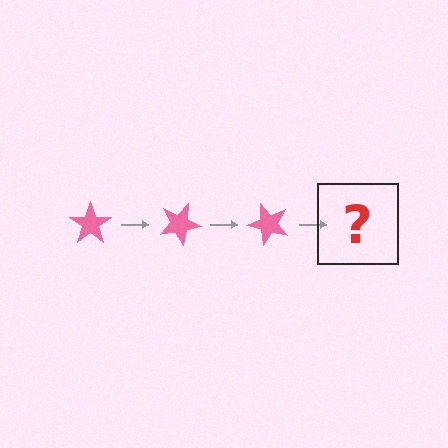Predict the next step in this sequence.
The next step is a pink star rotated 75 degrees.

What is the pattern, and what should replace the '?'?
The pattern is that the star rotates 25 degrees each step. The '?' should be a pink star rotated 75 degrees.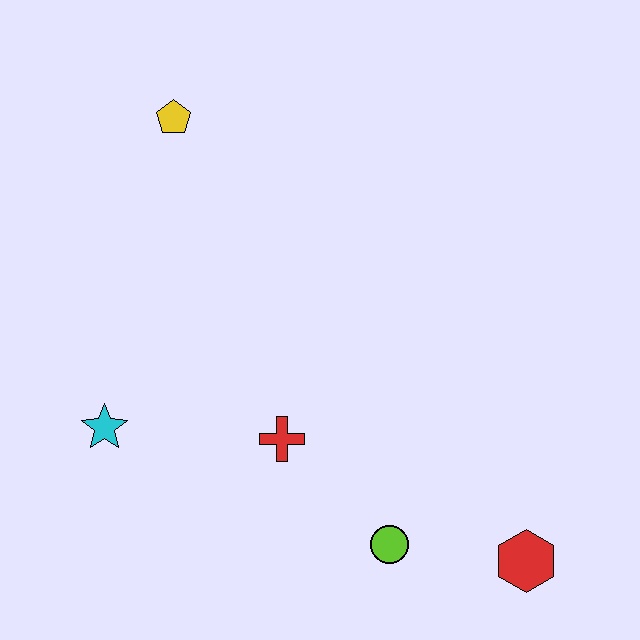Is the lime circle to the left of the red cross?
No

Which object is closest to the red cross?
The lime circle is closest to the red cross.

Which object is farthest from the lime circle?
The yellow pentagon is farthest from the lime circle.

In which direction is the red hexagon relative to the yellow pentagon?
The red hexagon is below the yellow pentagon.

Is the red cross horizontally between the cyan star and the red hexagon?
Yes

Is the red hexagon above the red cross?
No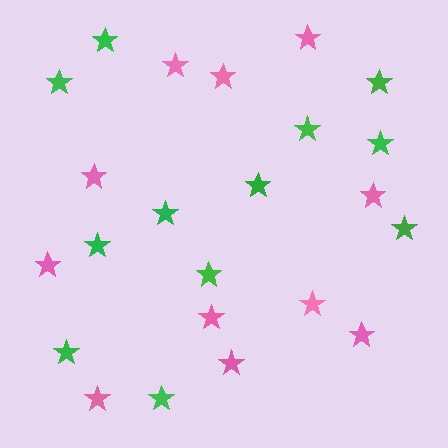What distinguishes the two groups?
There are 2 groups: one group of green stars (12) and one group of pink stars (11).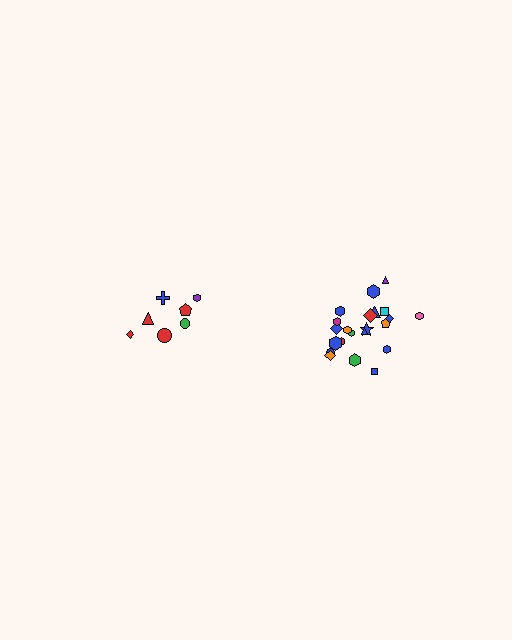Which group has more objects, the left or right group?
The right group.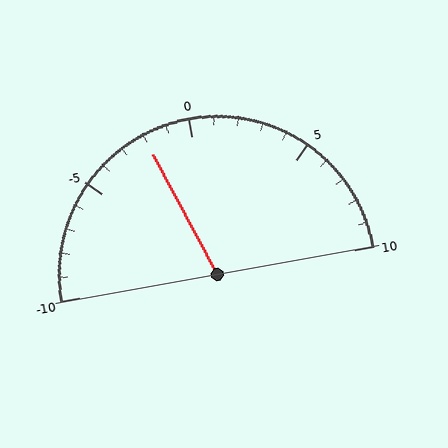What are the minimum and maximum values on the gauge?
The gauge ranges from -10 to 10.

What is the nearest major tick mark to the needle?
The nearest major tick mark is 0.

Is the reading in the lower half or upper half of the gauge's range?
The reading is in the lower half of the range (-10 to 10).